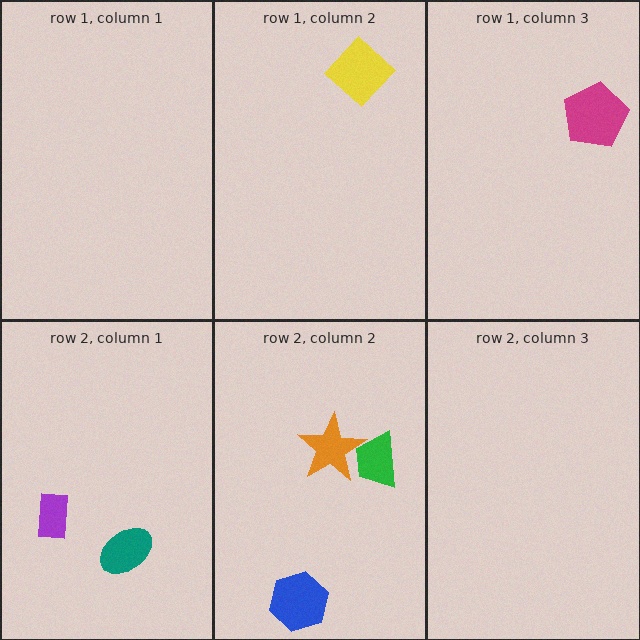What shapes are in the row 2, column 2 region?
The orange star, the green trapezoid, the blue hexagon.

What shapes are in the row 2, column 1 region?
The purple rectangle, the teal ellipse.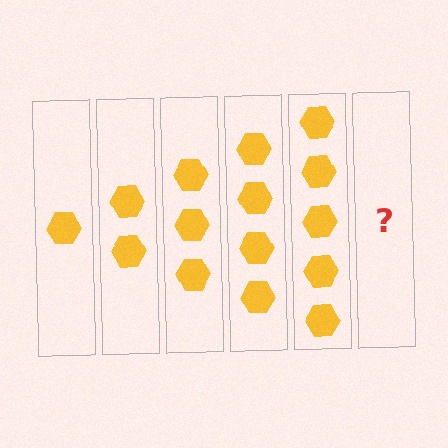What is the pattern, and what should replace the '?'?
The pattern is that each step adds one more hexagon. The '?' should be 6 hexagons.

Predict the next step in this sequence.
The next step is 6 hexagons.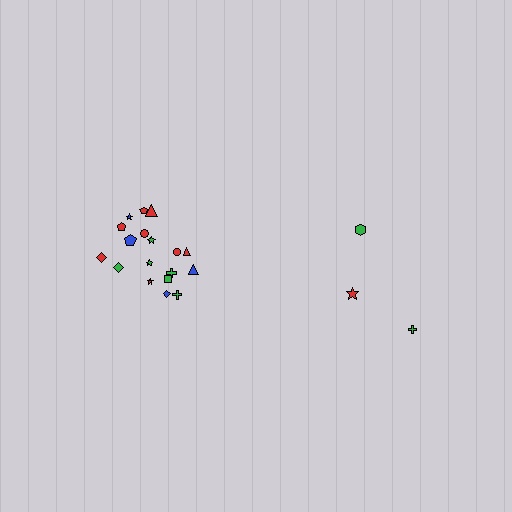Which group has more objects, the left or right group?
The left group.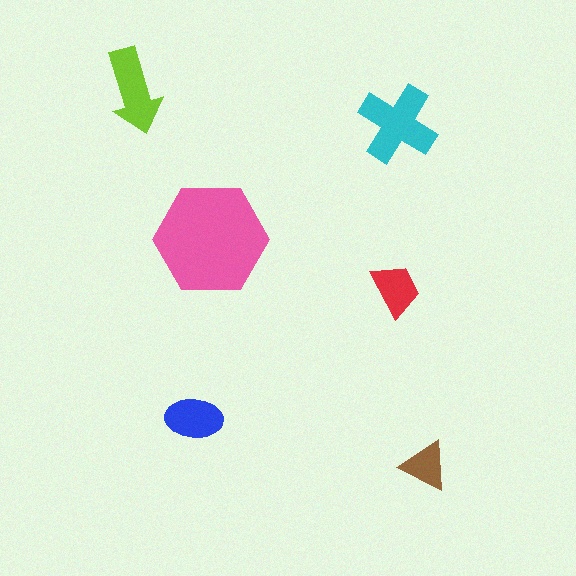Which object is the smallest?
The brown triangle.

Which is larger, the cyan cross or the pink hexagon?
The pink hexagon.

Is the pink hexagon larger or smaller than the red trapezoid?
Larger.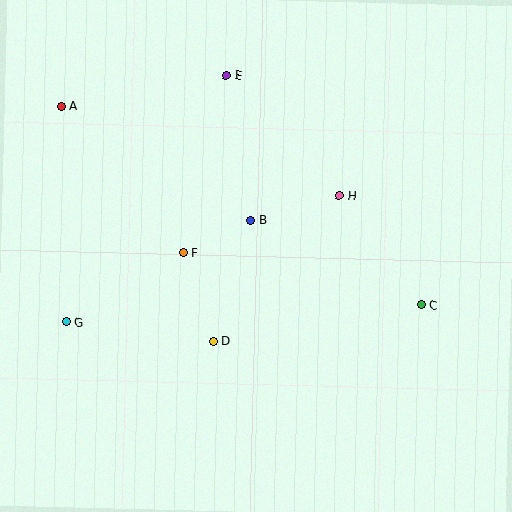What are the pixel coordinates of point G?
Point G is at (67, 322).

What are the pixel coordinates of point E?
Point E is at (226, 75).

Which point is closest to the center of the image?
Point B at (250, 220) is closest to the center.